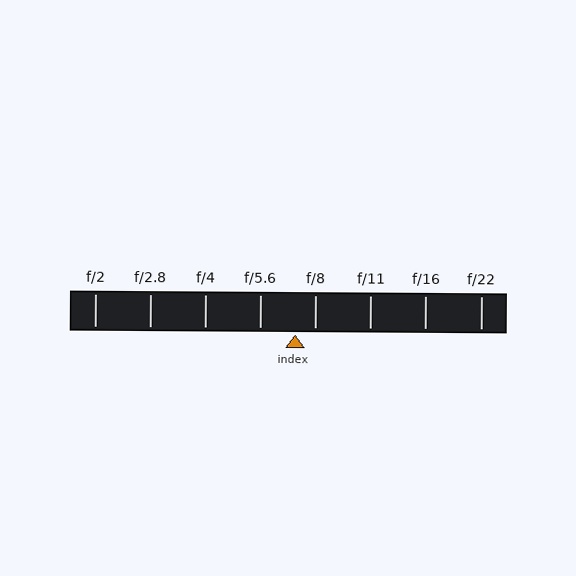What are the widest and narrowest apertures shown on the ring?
The widest aperture shown is f/2 and the narrowest is f/22.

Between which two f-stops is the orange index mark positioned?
The index mark is between f/5.6 and f/8.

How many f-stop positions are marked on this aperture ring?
There are 8 f-stop positions marked.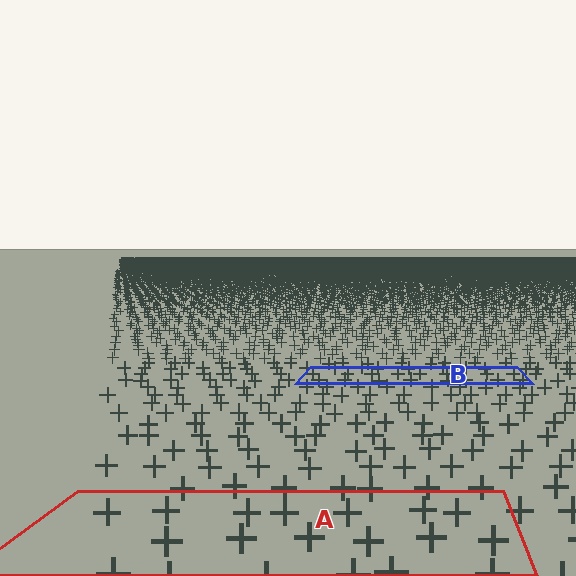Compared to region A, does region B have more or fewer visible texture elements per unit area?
Region B has more texture elements per unit area — they are packed more densely because it is farther away.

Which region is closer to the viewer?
Region A is closer. The texture elements there are larger and more spread out.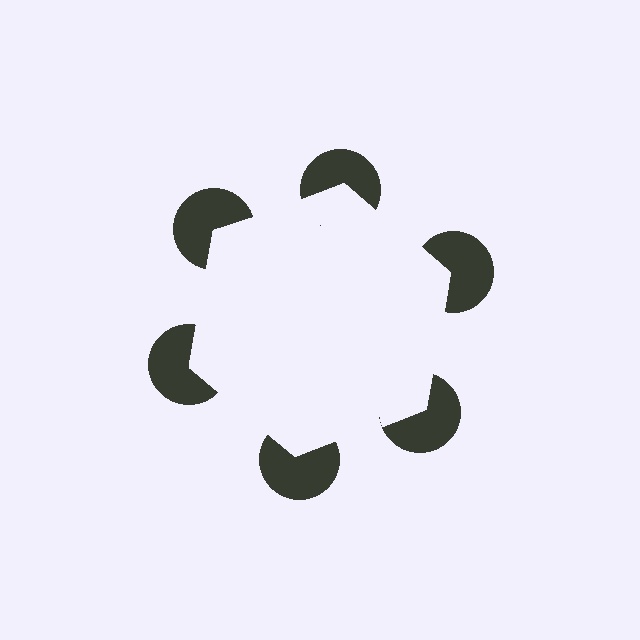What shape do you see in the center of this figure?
An illusory hexagon — its edges are inferred from the aligned wedge cuts in the pac-man discs, not physically drawn.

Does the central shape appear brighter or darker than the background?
It typically appears slightly brighter than the background, even though no actual brightness change is drawn.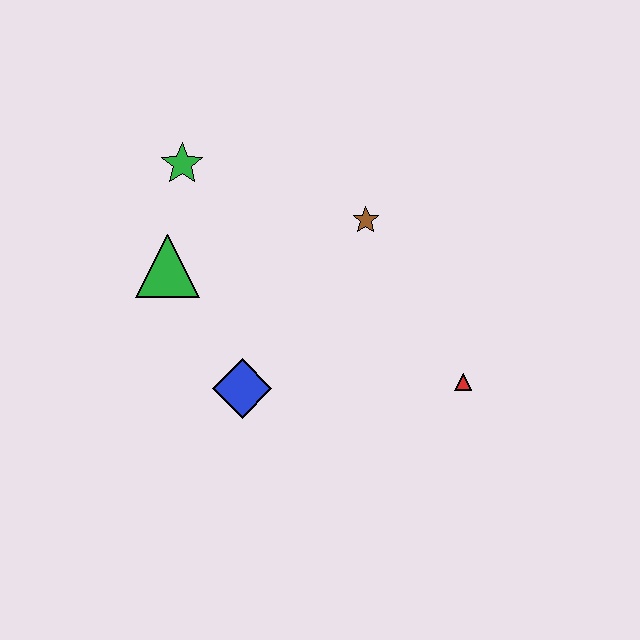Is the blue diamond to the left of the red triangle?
Yes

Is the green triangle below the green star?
Yes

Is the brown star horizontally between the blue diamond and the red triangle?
Yes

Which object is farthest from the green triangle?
The red triangle is farthest from the green triangle.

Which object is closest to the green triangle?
The green star is closest to the green triangle.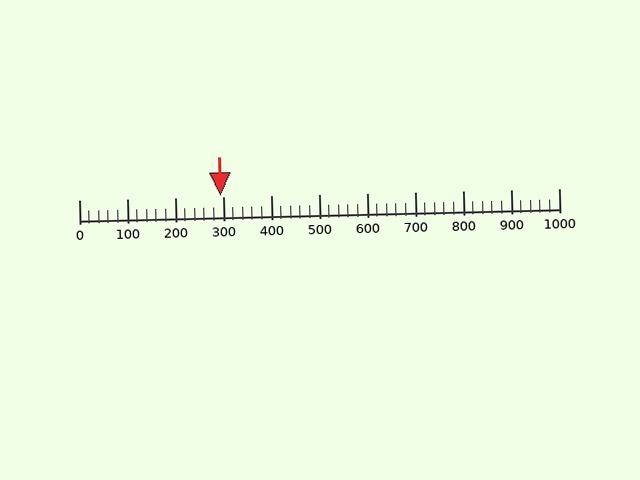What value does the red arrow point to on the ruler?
The red arrow points to approximately 295.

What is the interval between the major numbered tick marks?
The major tick marks are spaced 100 units apart.